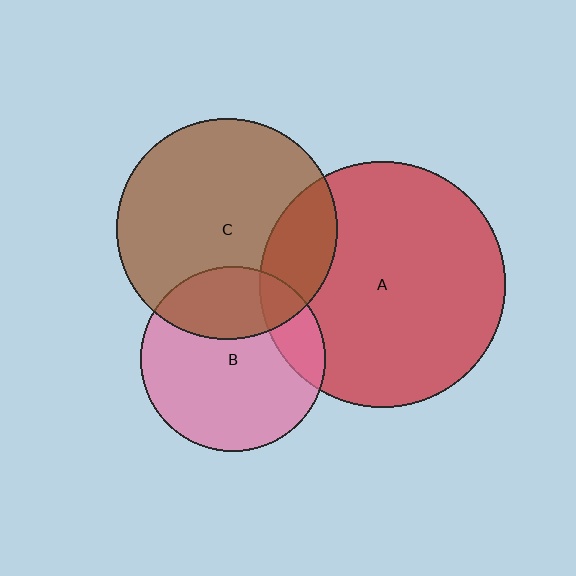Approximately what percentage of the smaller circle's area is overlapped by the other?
Approximately 20%.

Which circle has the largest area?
Circle A (red).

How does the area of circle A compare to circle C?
Approximately 1.2 times.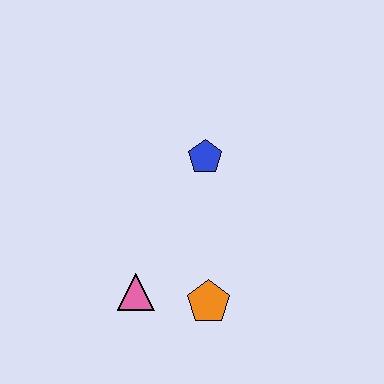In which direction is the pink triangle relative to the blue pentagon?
The pink triangle is below the blue pentagon.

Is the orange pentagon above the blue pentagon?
No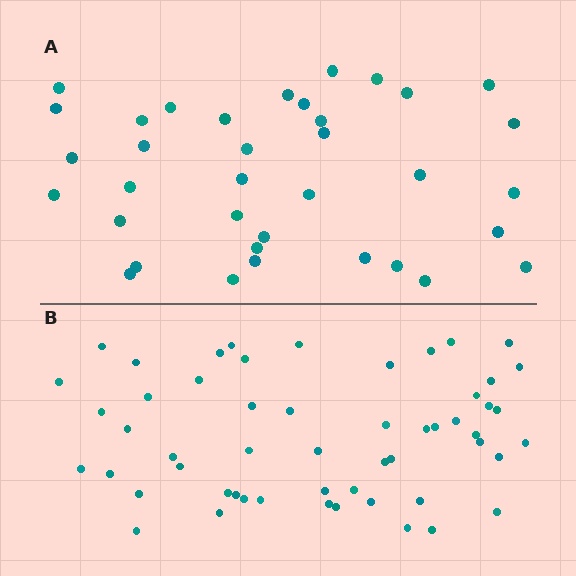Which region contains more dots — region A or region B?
Region B (the bottom region) has more dots.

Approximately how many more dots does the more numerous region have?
Region B has approximately 20 more dots than region A.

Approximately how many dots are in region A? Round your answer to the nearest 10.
About 40 dots. (The exact count is 36, which rounds to 40.)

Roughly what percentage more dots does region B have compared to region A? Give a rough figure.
About 50% more.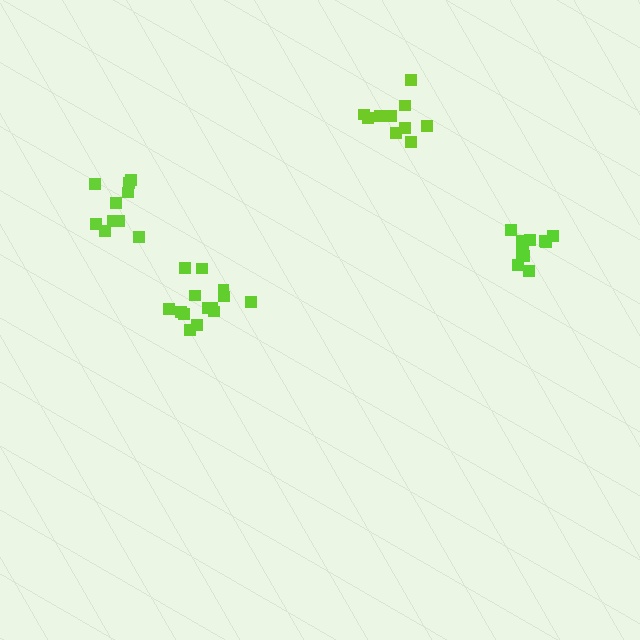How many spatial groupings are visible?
There are 4 spatial groupings.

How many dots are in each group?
Group 1: 10 dots, Group 2: 11 dots, Group 3: 10 dots, Group 4: 14 dots (45 total).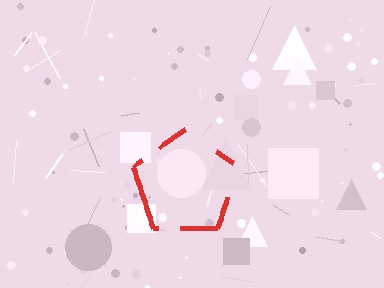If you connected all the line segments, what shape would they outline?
They would outline a pentagon.